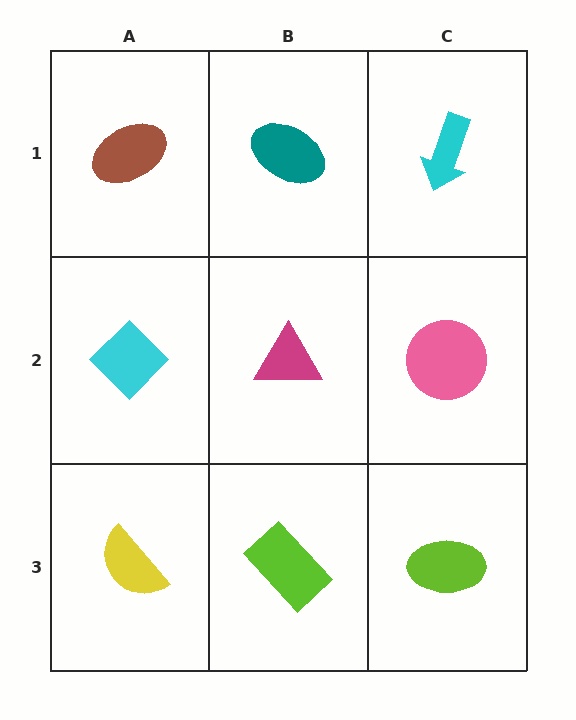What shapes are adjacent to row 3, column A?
A cyan diamond (row 2, column A), a lime rectangle (row 3, column B).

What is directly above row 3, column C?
A pink circle.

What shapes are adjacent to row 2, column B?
A teal ellipse (row 1, column B), a lime rectangle (row 3, column B), a cyan diamond (row 2, column A), a pink circle (row 2, column C).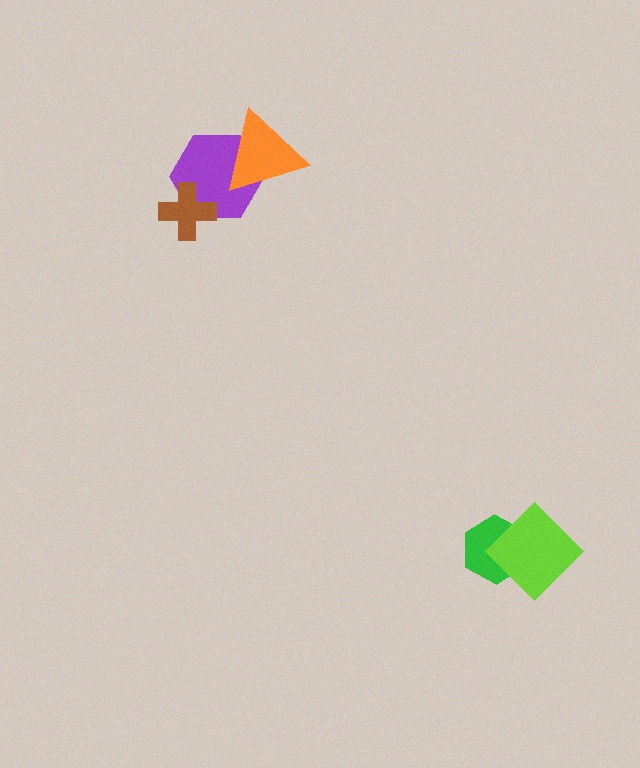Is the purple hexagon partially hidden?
Yes, it is partially covered by another shape.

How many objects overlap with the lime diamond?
1 object overlaps with the lime diamond.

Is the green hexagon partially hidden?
Yes, it is partially covered by another shape.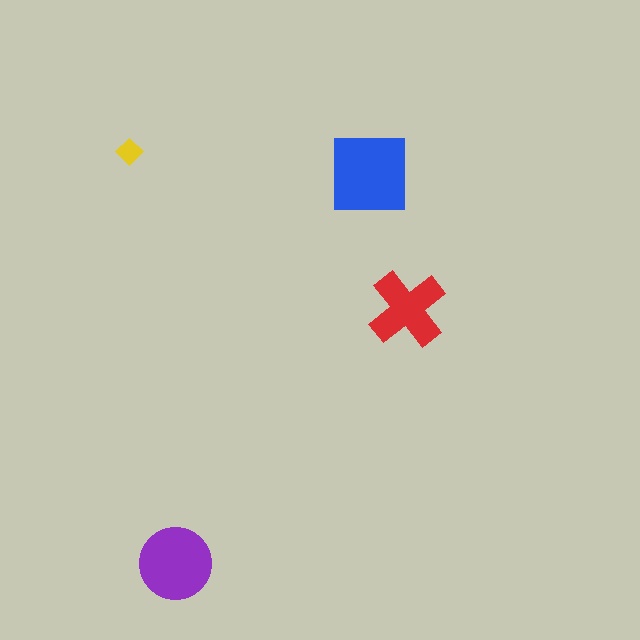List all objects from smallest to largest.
The yellow diamond, the red cross, the purple circle, the blue square.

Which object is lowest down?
The purple circle is bottommost.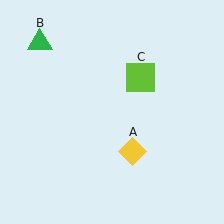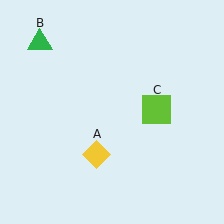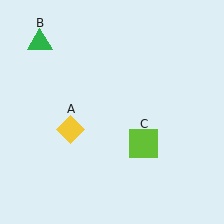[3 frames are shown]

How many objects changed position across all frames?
2 objects changed position: yellow diamond (object A), lime square (object C).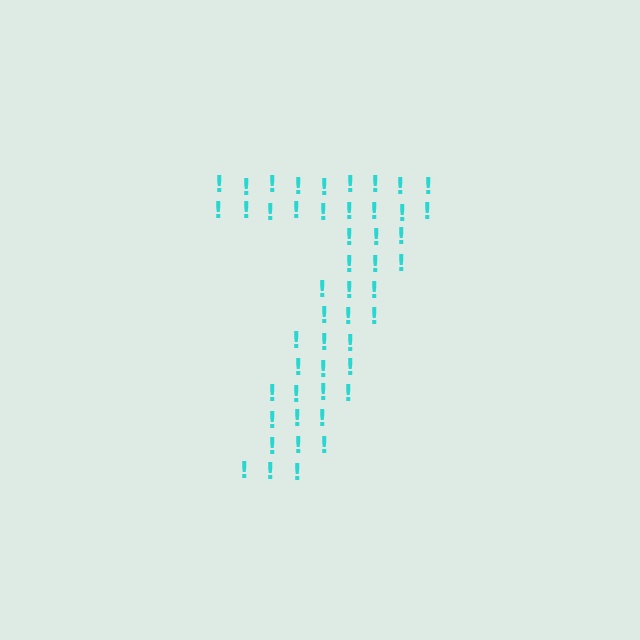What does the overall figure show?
The overall figure shows the digit 7.